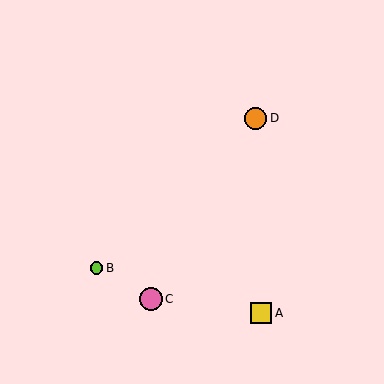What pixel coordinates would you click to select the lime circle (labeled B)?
Click at (96, 268) to select the lime circle B.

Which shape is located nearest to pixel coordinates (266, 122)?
The orange circle (labeled D) at (256, 118) is nearest to that location.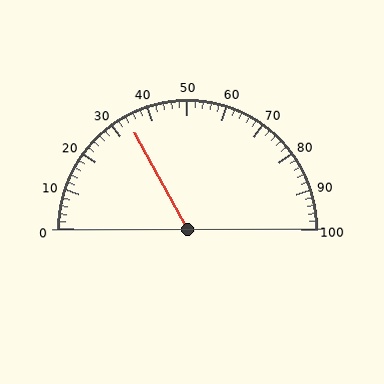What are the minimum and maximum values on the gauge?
The gauge ranges from 0 to 100.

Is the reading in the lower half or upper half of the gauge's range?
The reading is in the lower half of the range (0 to 100).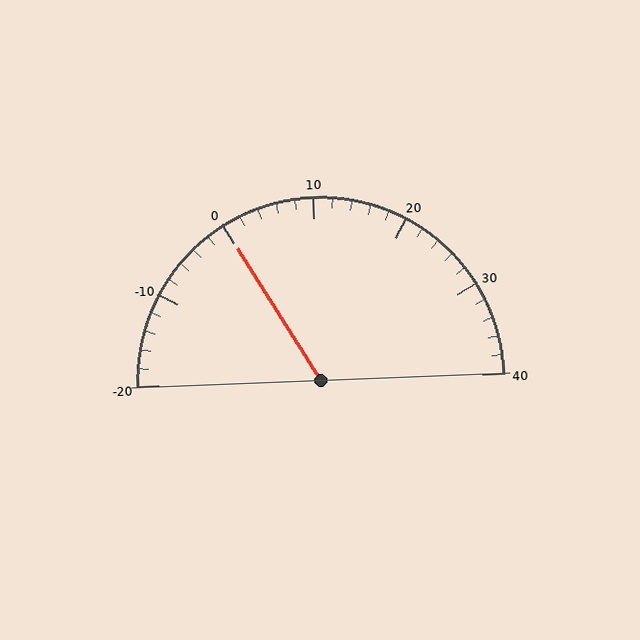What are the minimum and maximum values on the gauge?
The gauge ranges from -20 to 40.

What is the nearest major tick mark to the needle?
The nearest major tick mark is 0.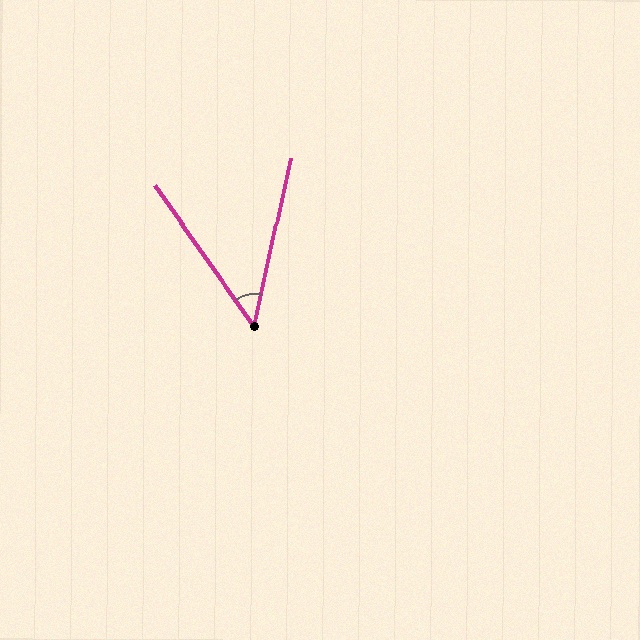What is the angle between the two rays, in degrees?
Approximately 48 degrees.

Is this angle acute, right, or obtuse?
It is acute.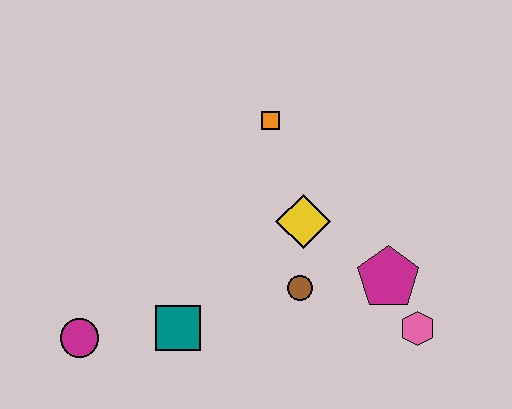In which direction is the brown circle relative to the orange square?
The brown circle is below the orange square.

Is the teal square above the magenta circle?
Yes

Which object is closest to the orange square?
The yellow diamond is closest to the orange square.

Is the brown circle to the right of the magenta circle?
Yes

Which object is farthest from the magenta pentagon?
The magenta circle is farthest from the magenta pentagon.